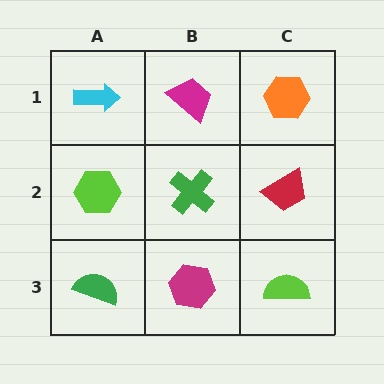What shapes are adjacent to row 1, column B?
A green cross (row 2, column B), a cyan arrow (row 1, column A), an orange hexagon (row 1, column C).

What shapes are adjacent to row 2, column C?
An orange hexagon (row 1, column C), a lime semicircle (row 3, column C), a green cross (row 2, column B).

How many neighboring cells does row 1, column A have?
2.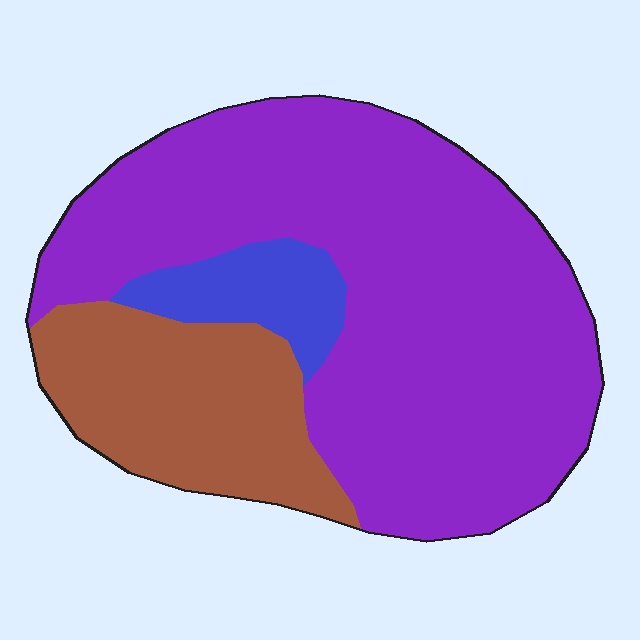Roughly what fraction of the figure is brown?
Brown covers 23% of the figure.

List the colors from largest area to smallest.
From largest to smallest: purple, brown, blue.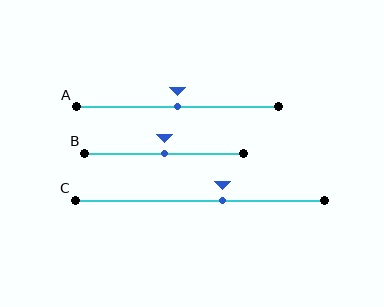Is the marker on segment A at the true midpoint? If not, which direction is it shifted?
Yes, the marker on segment A is at the true midpoint.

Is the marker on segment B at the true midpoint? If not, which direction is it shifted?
Yes, the marker on segment B is at the true midpoint.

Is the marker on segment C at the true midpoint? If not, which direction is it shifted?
No, the marker on segment C is shifted to the right by about 9% of the segment length.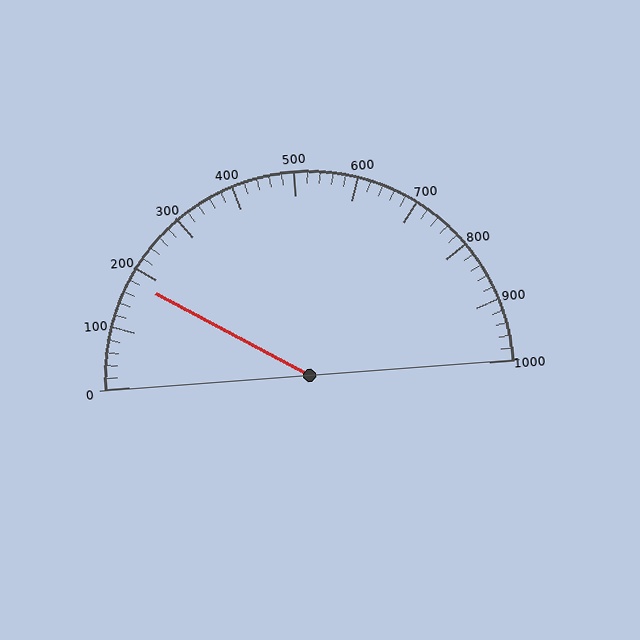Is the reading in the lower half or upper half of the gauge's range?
The reading is in the lower half of the range (0 to 1000).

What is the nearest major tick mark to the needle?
The nearest major tick mark is 200.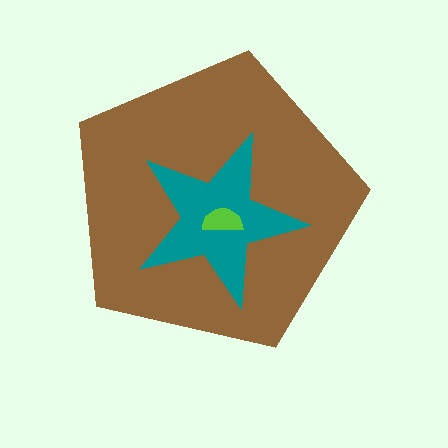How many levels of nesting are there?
3.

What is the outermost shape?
The brown pentagon.